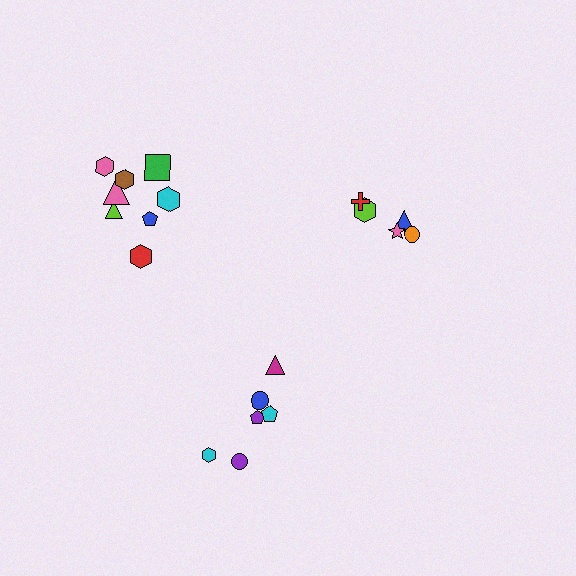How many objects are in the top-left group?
There are 8 objects.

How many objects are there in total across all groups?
There are 19 objects.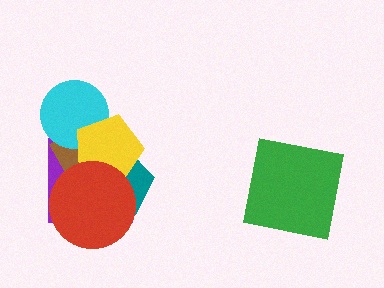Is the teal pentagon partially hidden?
Yes, it is partially covered by another shape.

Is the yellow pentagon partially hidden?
Yes, it is partially covered by another shape.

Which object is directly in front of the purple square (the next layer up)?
The brown diamond is directly in front of the purple square.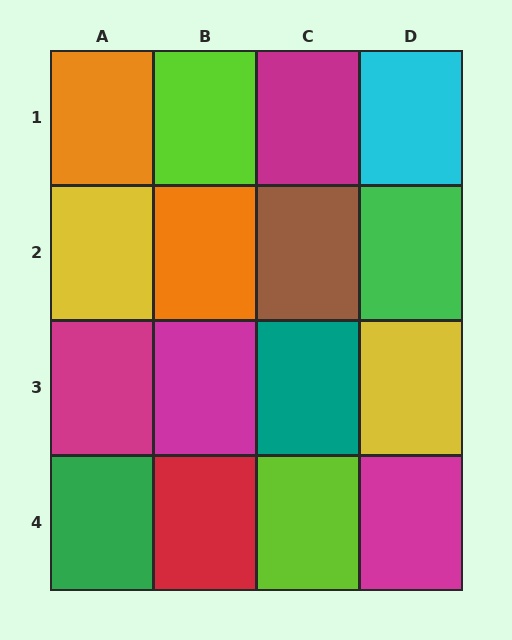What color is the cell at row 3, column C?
Teal.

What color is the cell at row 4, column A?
Green.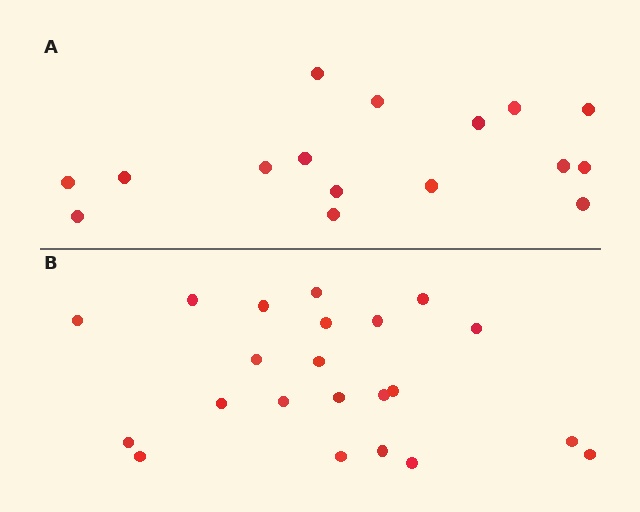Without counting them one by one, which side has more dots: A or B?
Region B (the bottom region) has more dots.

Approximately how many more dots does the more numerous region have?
Region B has about 6 more dots than region A.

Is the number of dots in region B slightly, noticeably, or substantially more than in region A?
Region B has noticeably more, but not dramatically so. The ratio is roughly 1.4 to 1.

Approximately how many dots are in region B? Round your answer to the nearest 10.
About 20 dots. (The exact count is 22, which rounds to 20.)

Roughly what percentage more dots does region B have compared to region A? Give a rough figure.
About 40% more.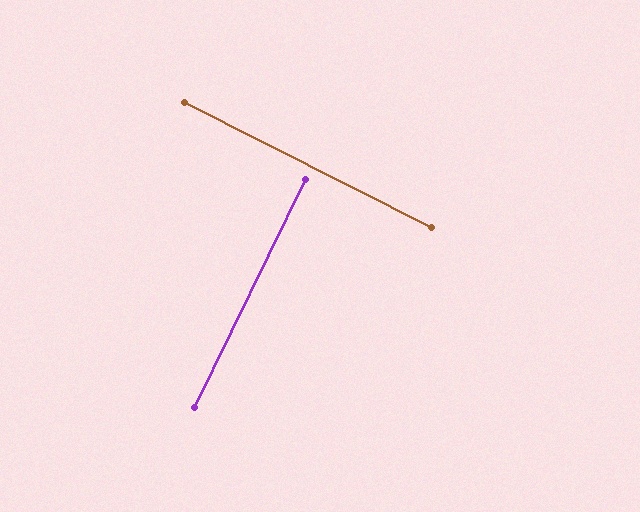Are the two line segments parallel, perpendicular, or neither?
Perpendicular — they meet at approximately 89°.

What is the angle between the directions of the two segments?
Approximately 89 degrees.